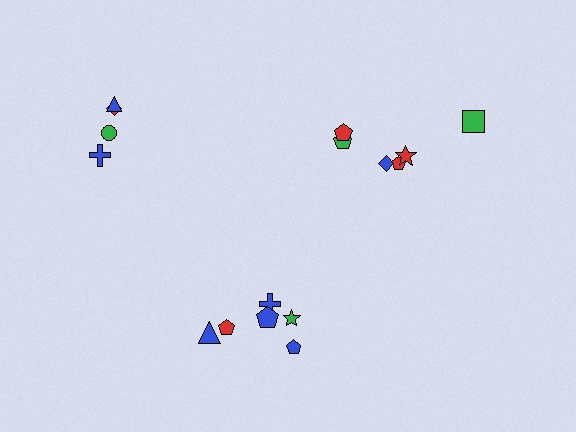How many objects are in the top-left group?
There are 4 objects.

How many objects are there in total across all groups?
There are 16 objects.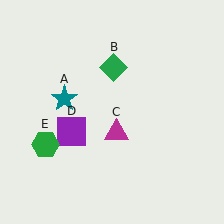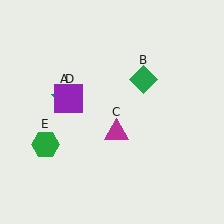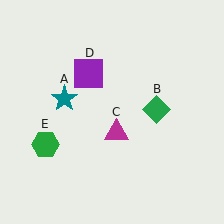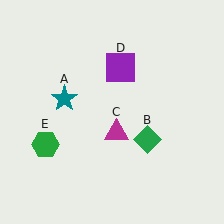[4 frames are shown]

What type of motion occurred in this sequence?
The green diamond (object B), purple square (object D) rotated clockwise around the center of the scene.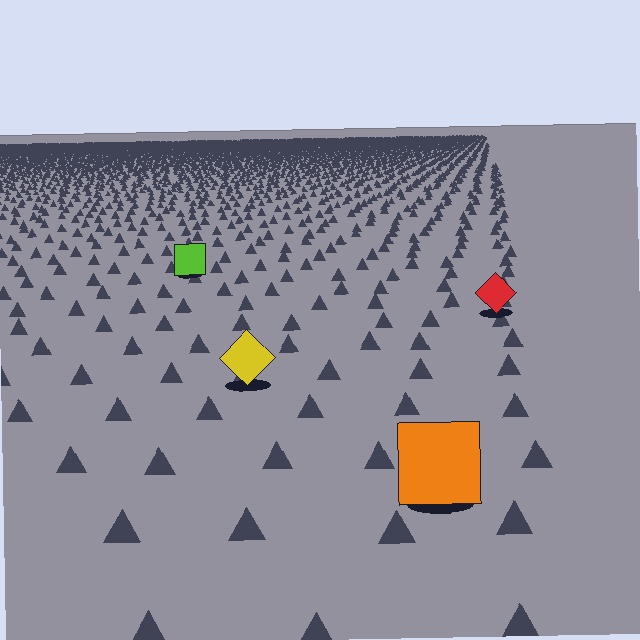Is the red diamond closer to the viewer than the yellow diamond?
No. The yellow diamond is closer — you can tell from the texture gradient: the ground texture is coarser near it.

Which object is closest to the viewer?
The orange square is closest. The texture marks near it are larger and more spread out.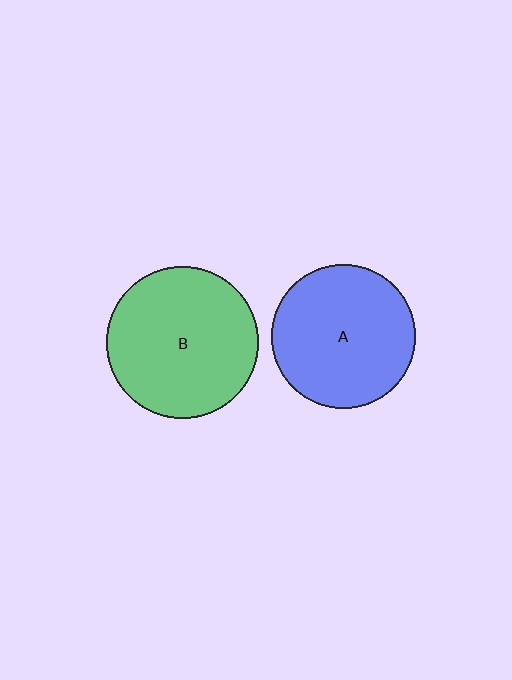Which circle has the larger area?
Circle B (green).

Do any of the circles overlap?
No, none of the circles overlap.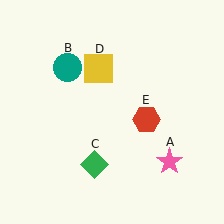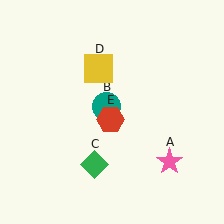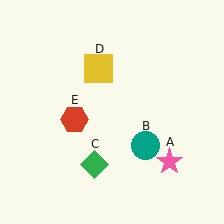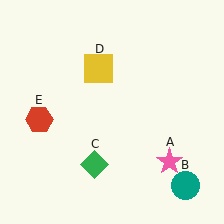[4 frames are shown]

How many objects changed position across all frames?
2 objects changed position: teal circle (object B), red hexagon (object E).